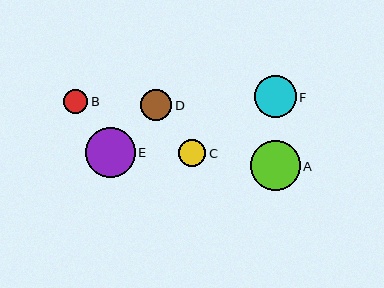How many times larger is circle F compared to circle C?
Circle F is approximately 1.5 times the size of circle C.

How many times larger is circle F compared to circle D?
Circle F is approximately 1.4 times the size of circle D.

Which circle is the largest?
Circle A is the largest with a size of approximately 50 pixels.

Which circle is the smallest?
Circle B is the smallest with a size of approximately 24 pixels.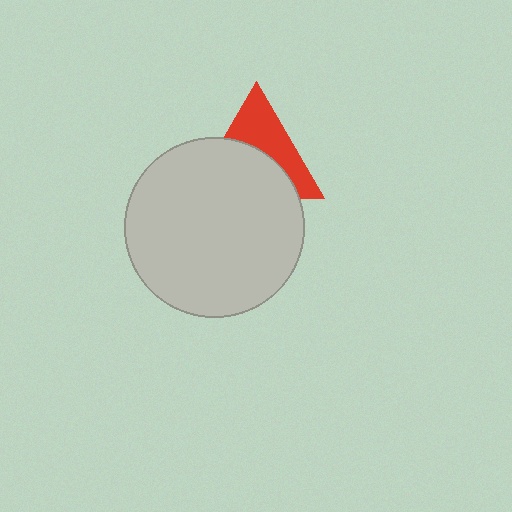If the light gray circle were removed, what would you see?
You would see the complete red triangle.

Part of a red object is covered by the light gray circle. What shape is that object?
It is a triangle.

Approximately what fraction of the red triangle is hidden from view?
Roughly 55% of the red triangle is hidden behind the light gray circle.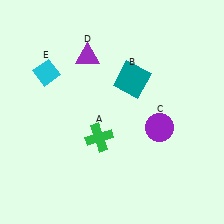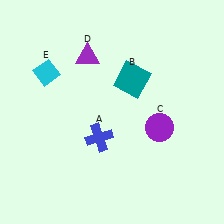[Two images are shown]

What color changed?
The cross (A) changed from green in Image 1 to blue in Image 2.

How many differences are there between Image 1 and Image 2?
There is 1 difference between the two images.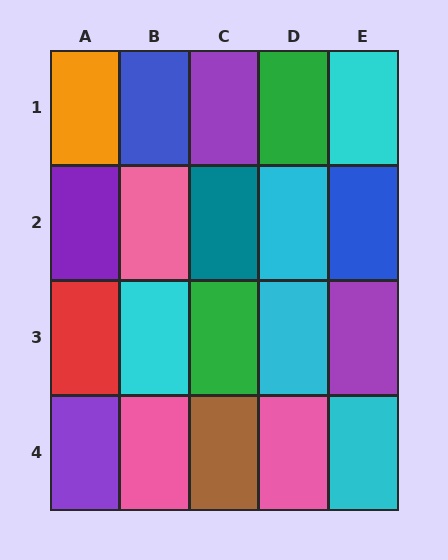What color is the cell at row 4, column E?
Cyan.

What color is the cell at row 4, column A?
Purple.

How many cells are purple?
4 cells are purple.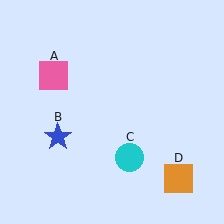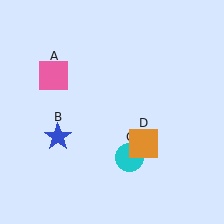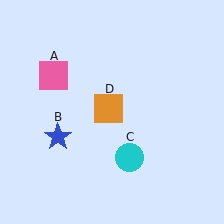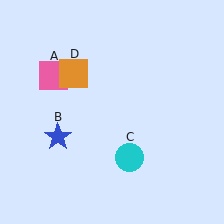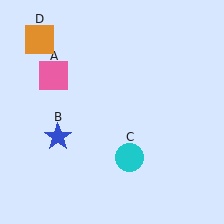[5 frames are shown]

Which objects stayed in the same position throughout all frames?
Pink square (object A) and blue star (object B) and cyan circle (object C) remained stationary.